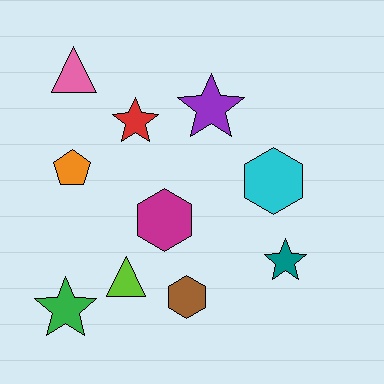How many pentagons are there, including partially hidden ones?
There is 1 pentagon.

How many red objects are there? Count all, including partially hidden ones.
There is 1 red object.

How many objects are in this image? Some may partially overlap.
There are 10 objects.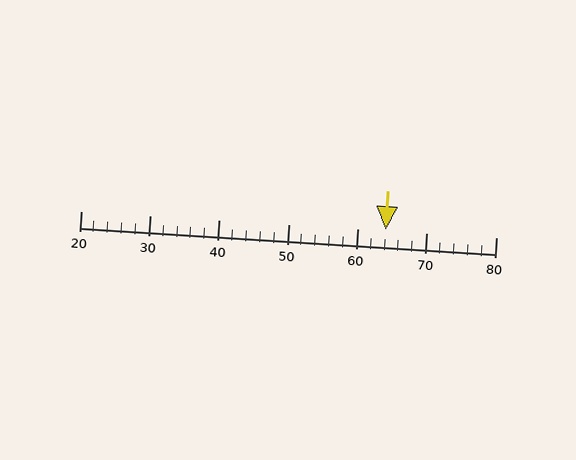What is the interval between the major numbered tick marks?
The major tick marks are spaced 10 units apart.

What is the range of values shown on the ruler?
The ruler shows values from 20 to 80.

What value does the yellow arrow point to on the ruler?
The yellow arrow points to approximately 64.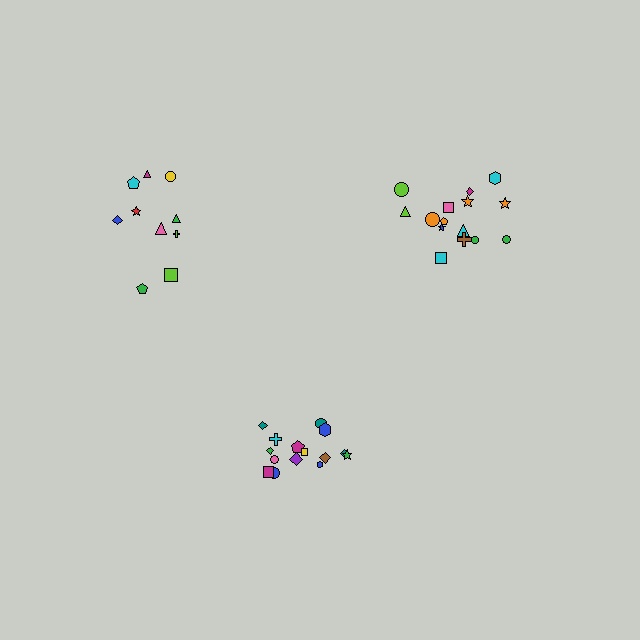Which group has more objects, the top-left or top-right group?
The top-right group.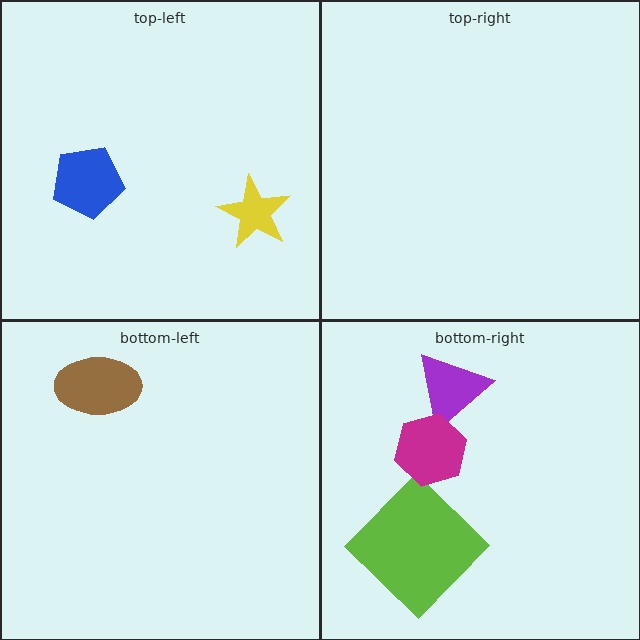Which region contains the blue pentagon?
The top-left region.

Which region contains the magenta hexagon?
The bottom-right region.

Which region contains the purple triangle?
The bottom-right region.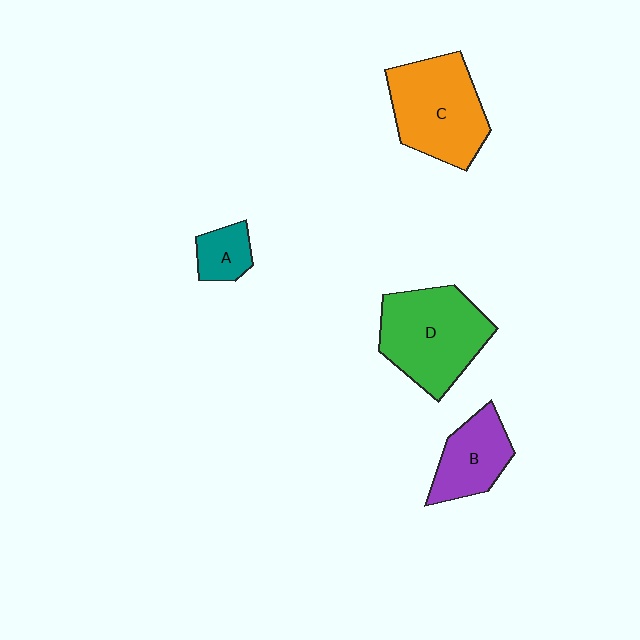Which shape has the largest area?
Shape D (green).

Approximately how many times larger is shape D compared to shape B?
Approximately 1.7 times.